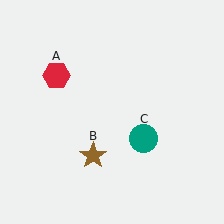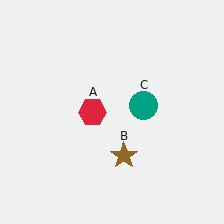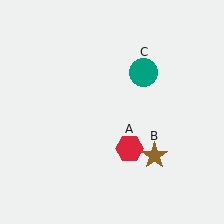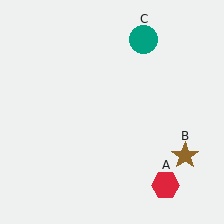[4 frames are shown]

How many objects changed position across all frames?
3 objects changed position: red hexagon (object A), brown star (object B), teal circle (object C).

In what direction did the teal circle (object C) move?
The teal circle (object C) moved up.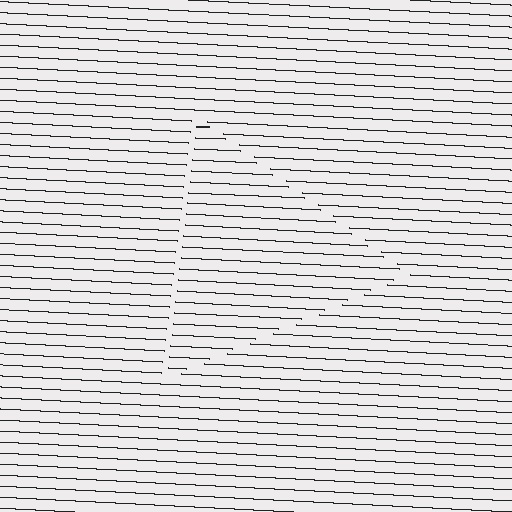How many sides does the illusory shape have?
3 sides — the line-ends trace a triangle.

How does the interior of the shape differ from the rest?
The interior of the shape contains the same grating, shifted by half a period — the contour is defined by the phase discontinuity where line-ends from the inner and outer gratings abut.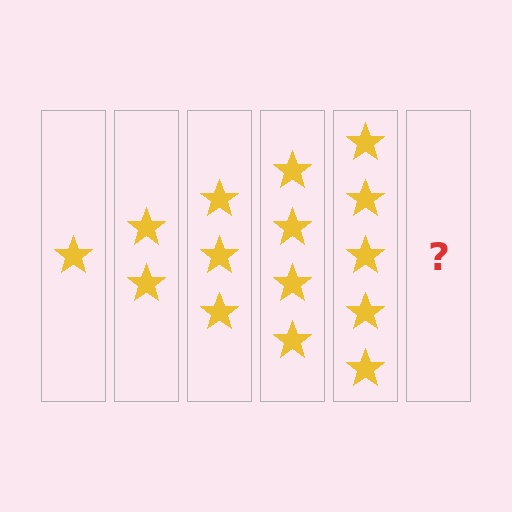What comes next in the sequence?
The next element should be 6 stars.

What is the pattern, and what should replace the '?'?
The pattern is that each step adds one more star. The '?' should be 6 stars.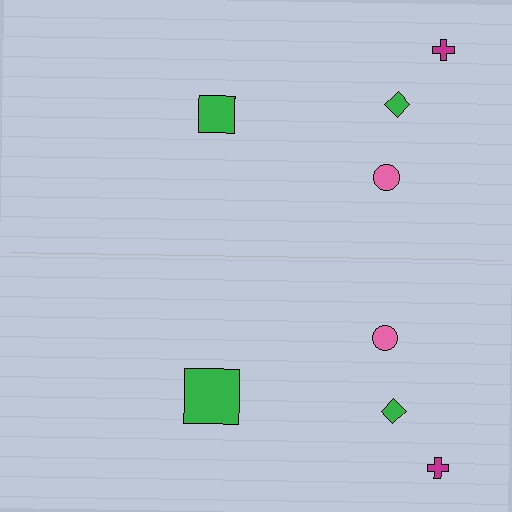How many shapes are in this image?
There are 8 shapes in this image.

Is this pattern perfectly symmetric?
No, the pattern is not perfectly symmetric. The green square on the bottom side has a different size than its mirror counterpart.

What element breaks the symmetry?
The green square on the bottom side has a different size than its mirror counterpart.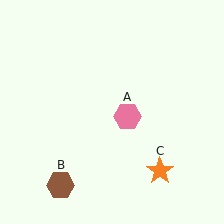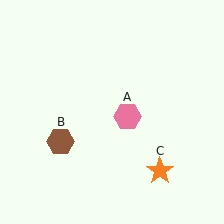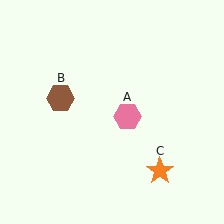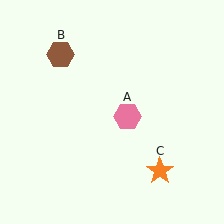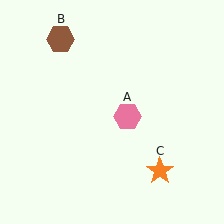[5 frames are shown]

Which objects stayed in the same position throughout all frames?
Pink hexagon (object A) and orange star (object C) remained stationary.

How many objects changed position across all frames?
1 object changed position: brown hexagon (object B).